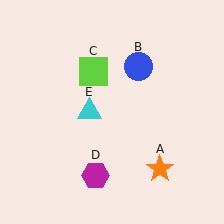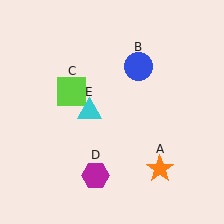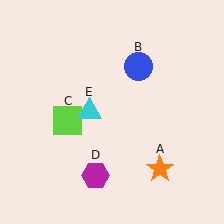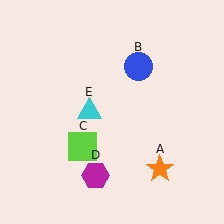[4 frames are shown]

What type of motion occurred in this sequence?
The lime square (object C) rotated counterclockwise around the center of the scene.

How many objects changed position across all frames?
1 object changed position: lime square (object C).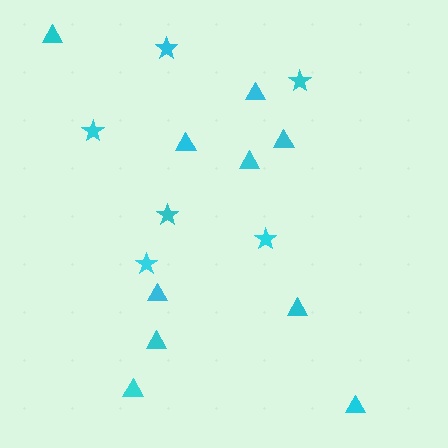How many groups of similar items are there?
There are 2 groups: one group of stars (6) and one group of triangles (10).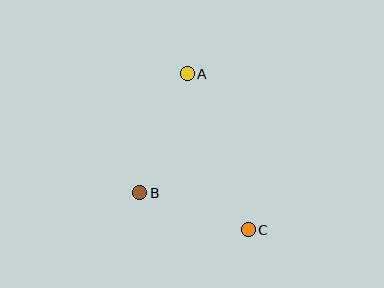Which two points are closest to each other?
Points B and C are closest to each other.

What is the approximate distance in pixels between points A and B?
The distance between A and B is approximately 129 pixels.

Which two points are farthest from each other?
Points A and C are farthest from each other.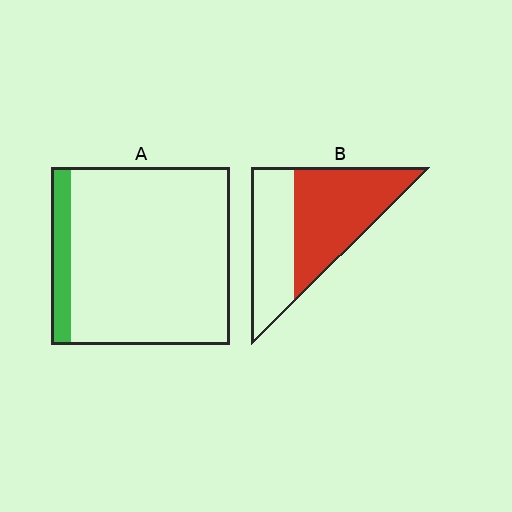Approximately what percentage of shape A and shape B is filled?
A is approximately 10% and B is approximately 60%.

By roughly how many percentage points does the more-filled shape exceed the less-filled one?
By roughly 45 percentage points (B over A).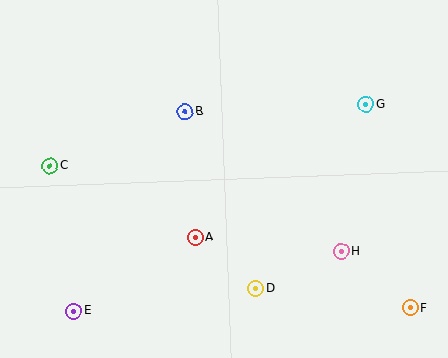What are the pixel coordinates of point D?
Point D is at (256, 289).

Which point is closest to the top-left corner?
Point C is closest to the top-left corner.